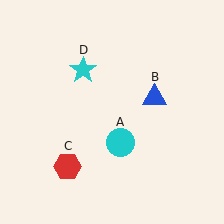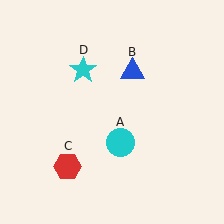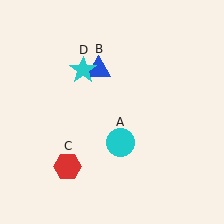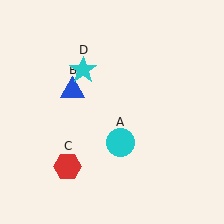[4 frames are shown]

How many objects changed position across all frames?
1 object changed position: blue triangle (object B).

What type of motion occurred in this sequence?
The blue triangle (object B) rotated counterclockwise around the center of the scene.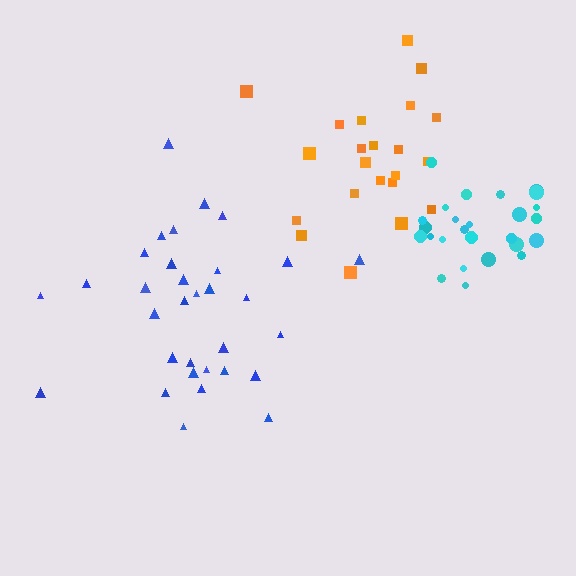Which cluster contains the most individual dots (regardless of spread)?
Blue (32).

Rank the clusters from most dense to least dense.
cyan, blue, orange.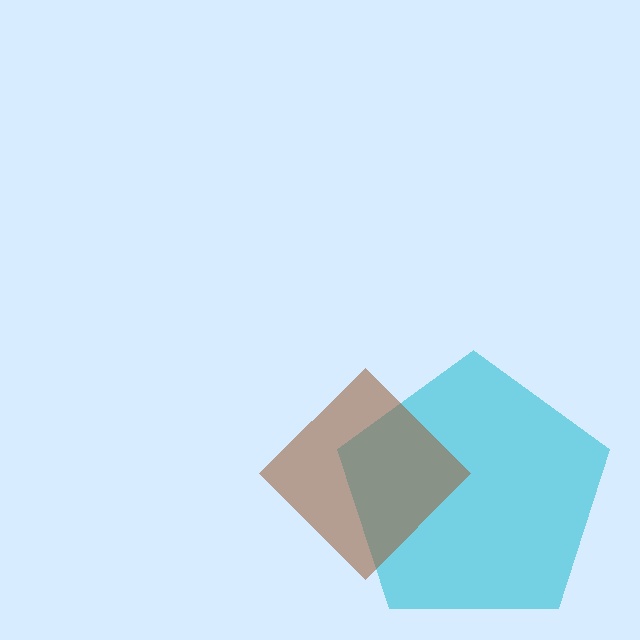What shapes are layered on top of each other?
The layered shapes are: a cyan pentagon, a brown diamond.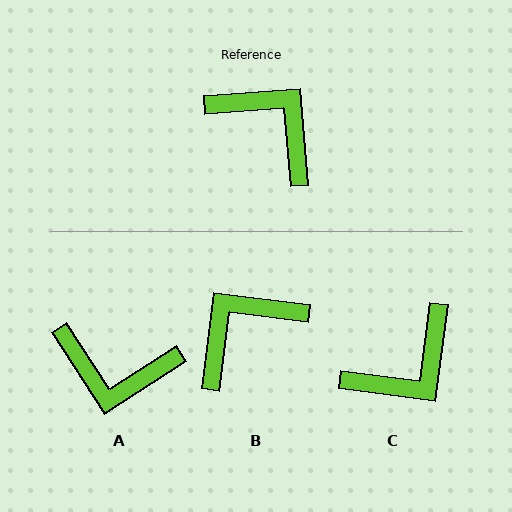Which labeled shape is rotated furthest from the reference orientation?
A, about 152 degrees away.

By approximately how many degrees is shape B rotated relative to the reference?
Approximately 78 degrees counter-clockwise.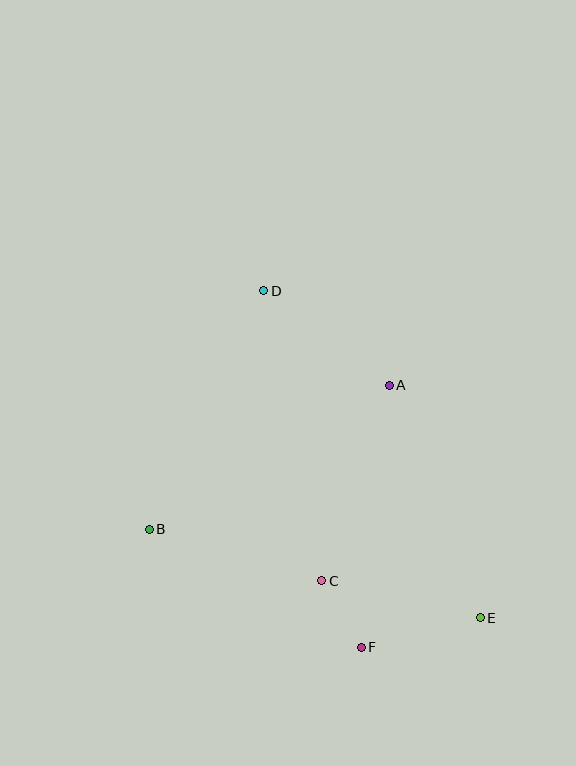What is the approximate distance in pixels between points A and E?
The distance between A and E is approximately 250 pixels.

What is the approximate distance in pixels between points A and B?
The distance between A and B is approximately 280 pixels.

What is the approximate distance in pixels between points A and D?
The distance between A and D is approximately 157 pixels.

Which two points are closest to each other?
Points C and F are closest to each other.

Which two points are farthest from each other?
Points D and E are farthest from each other.